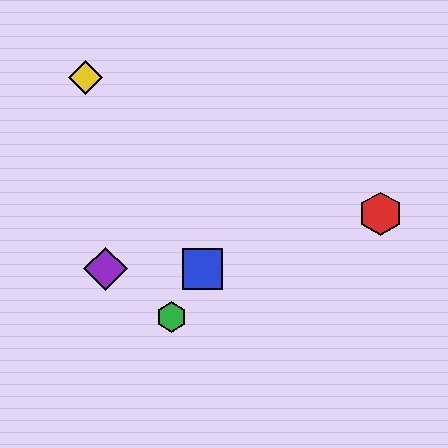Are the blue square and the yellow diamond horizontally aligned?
No, the blue square is at y≈269 and the yellow diamond is at y≈77.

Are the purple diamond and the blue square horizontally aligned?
Yes, both are at y≈269.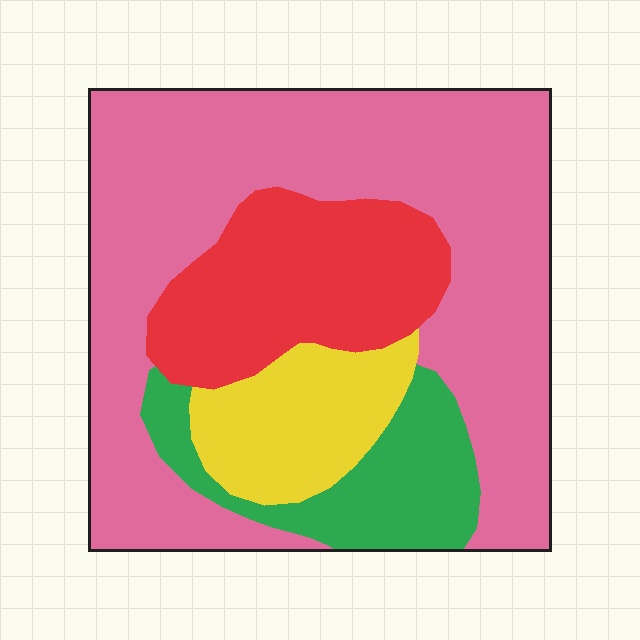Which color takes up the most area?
Pink, at roughly 55%.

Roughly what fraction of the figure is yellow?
Yellow takes up about one eighth (1/8) of the figure.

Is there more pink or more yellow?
Pink.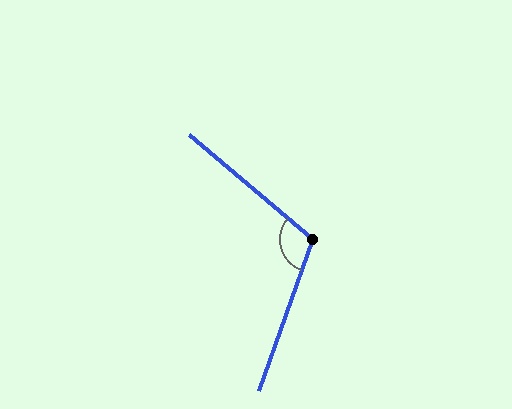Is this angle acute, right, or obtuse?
It is obtuse.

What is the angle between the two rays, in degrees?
Approximately 111 degrees.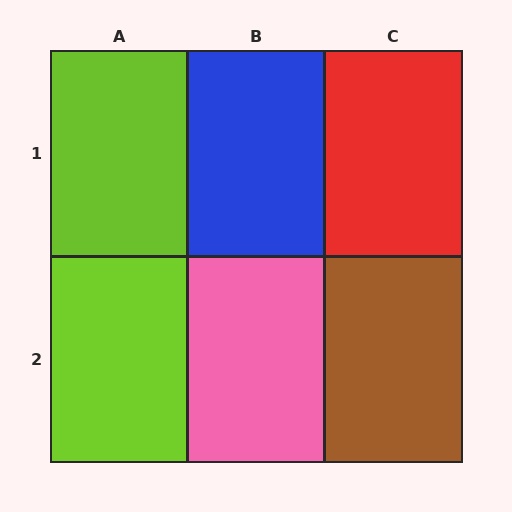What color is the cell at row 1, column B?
Blue.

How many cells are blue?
1 cell is blue.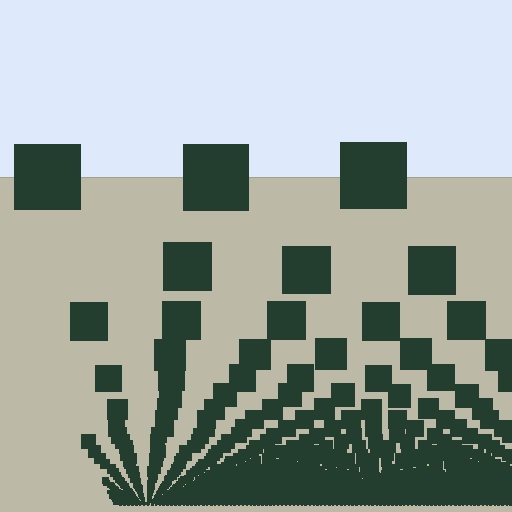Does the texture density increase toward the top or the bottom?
Density increases toward the bottom.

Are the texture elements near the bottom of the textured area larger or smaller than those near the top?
Smaller. The gradient is inverted — elements near the bottom are smaller and denser.